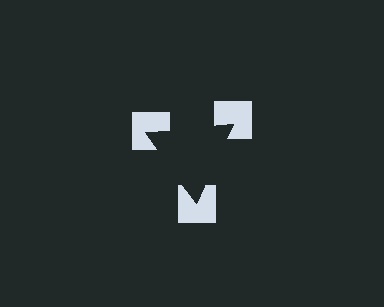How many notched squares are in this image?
There are 3 — one at each vertex of the illusory triangle.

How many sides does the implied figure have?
3 sides.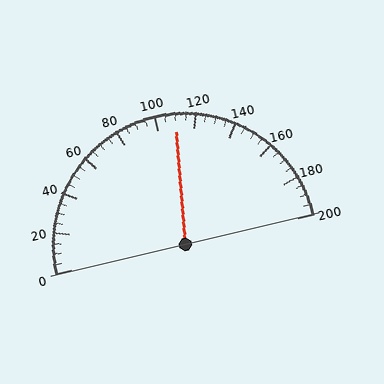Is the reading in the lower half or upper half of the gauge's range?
The reading is in the upper half of the range (0 to 200).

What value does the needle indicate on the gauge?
The needle indicates approximately 110.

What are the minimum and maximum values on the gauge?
The gauge ranges from 0 to 200.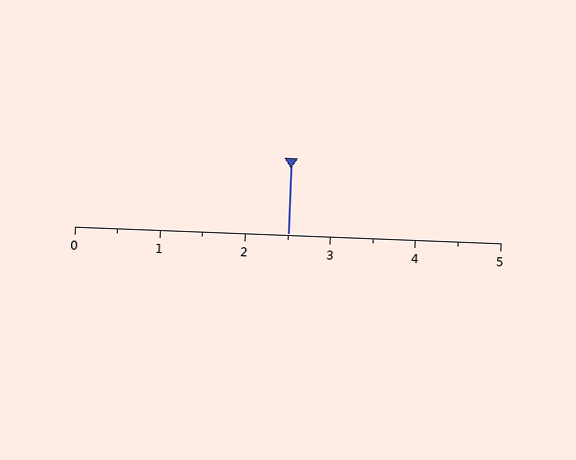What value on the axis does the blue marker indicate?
The marker indicates approximately 2.5.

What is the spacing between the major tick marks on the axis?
The major ticks are spaced 1 apart.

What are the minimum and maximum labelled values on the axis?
The axis runs from 0 to 5.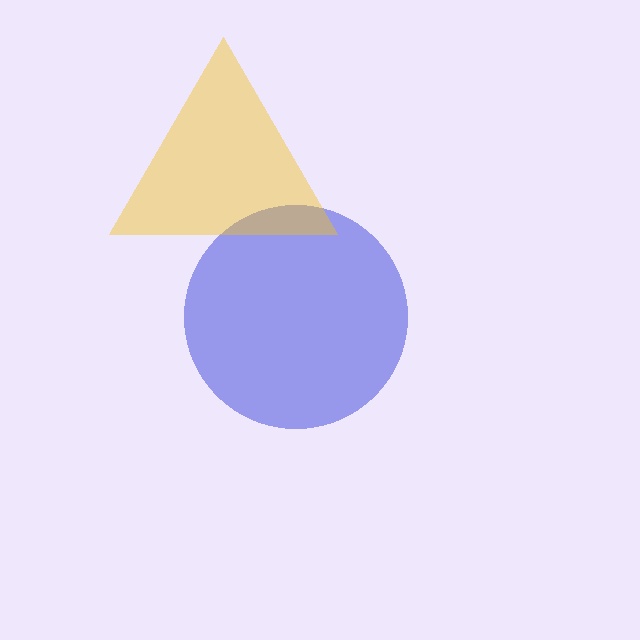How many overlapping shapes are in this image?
There are 2 overlapping shapes in the image.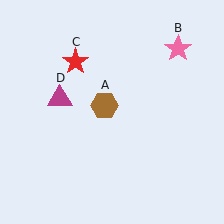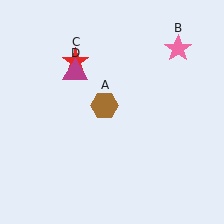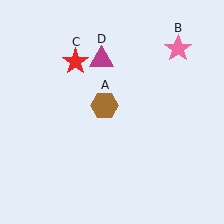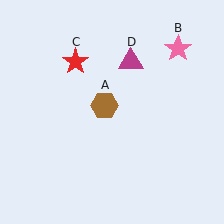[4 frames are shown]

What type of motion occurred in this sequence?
The magenta triangle (object D) rotated clockwise around the center of the scene.